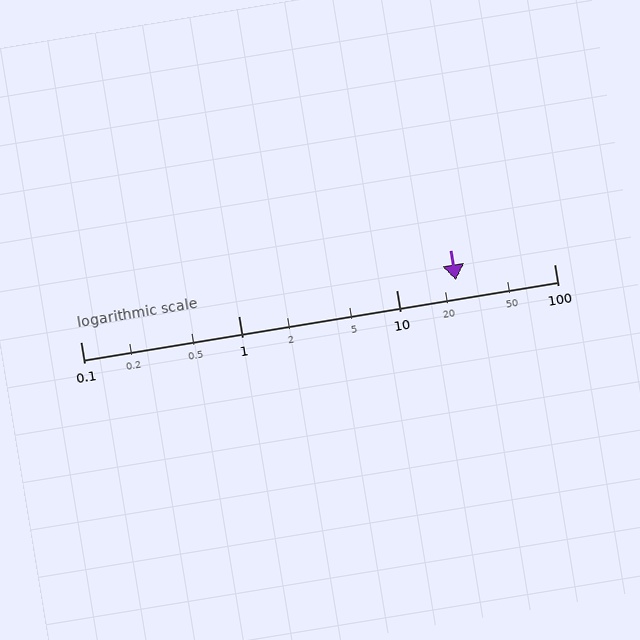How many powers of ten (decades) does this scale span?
The scale spans 3 decades, from 0.1 to 100.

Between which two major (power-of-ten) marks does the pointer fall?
The pointer is between 10 and 100.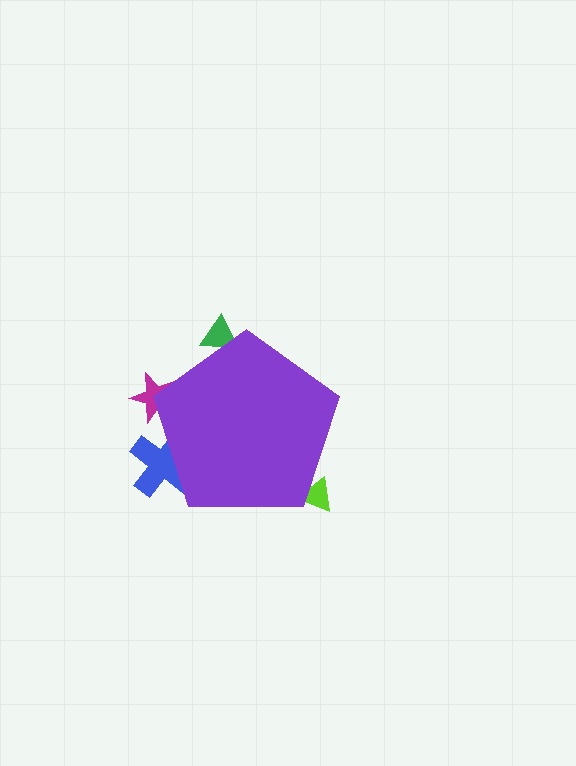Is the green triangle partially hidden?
Yes, the green triangle is partially hidden behind the purple pentagon.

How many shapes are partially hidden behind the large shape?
4 shapes are partially hidden.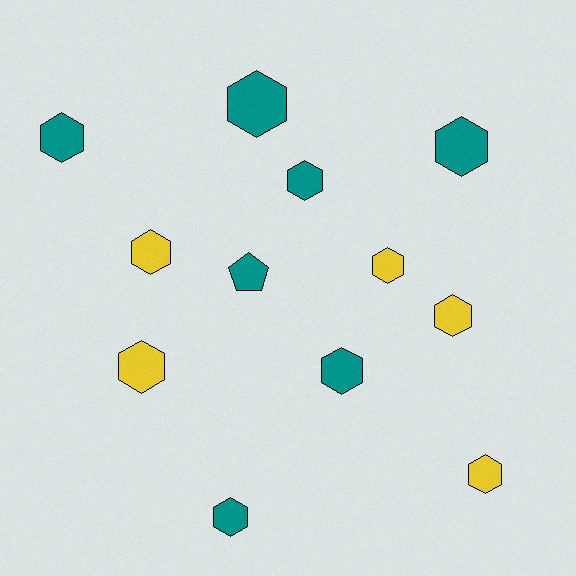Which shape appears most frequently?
Hexagon, with 11 objects.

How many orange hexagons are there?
There are no orange hexagons.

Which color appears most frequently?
Teal, with 7 objects.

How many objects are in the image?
There are 12 objects.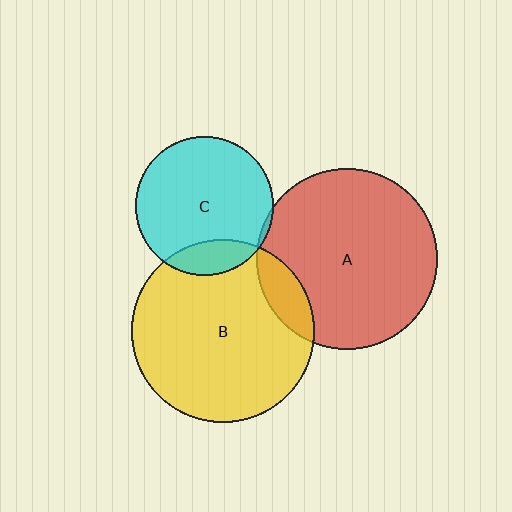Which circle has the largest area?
Circle B (yellow).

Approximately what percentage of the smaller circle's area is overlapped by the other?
Approximately 15%.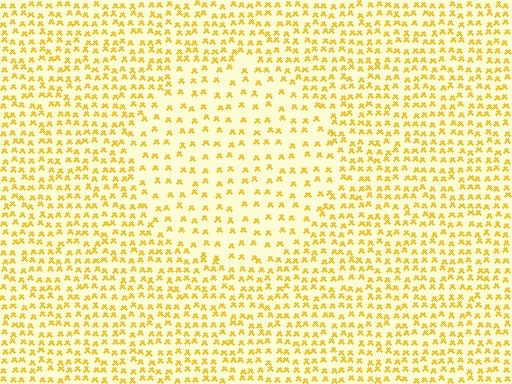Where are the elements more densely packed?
The elements are more densely packed outside the circle boundary.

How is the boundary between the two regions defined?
The boundary is defined by a change in element density (approximately 1.9x ratio). All elements are the same color, size, and shape.